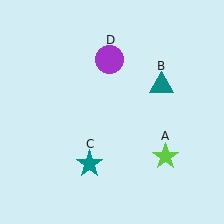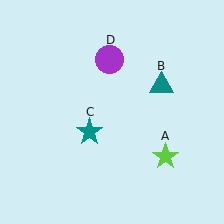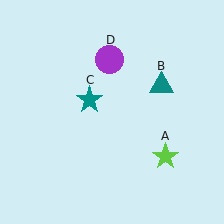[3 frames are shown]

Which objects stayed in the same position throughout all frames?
Lime star (object A) and teal triangle (object B) and purple circle (object D) remained stationary.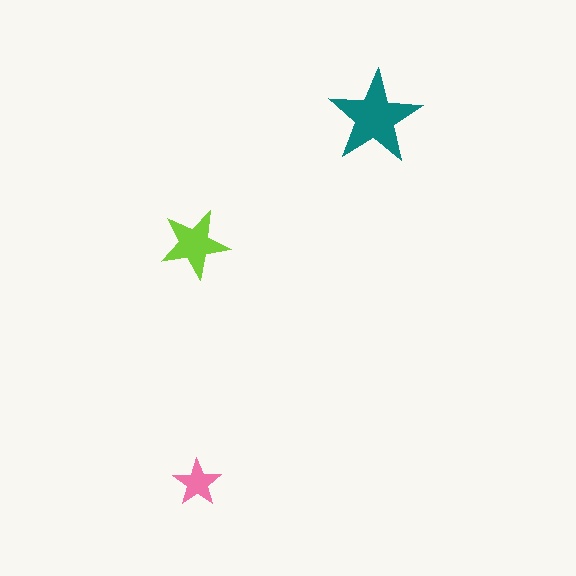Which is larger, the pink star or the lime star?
The lime one.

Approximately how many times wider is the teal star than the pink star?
About 2 times wider.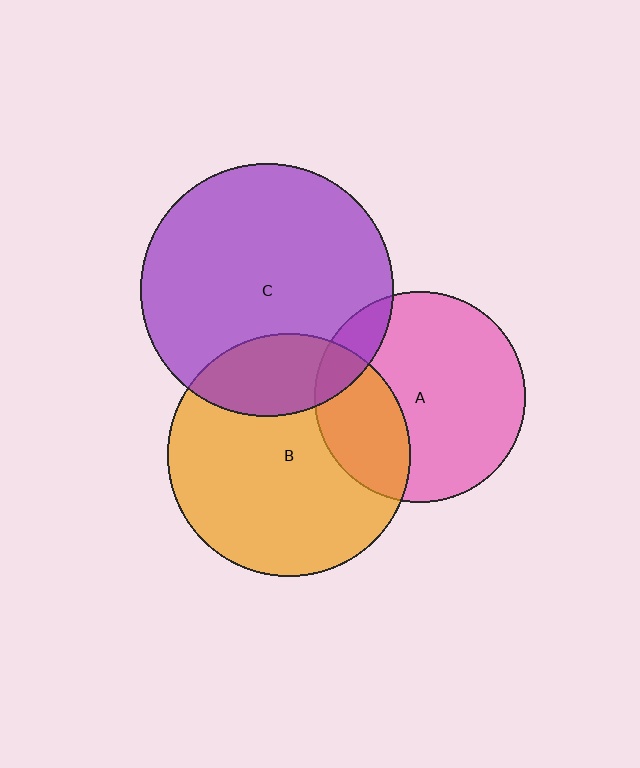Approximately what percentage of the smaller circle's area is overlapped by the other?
Approximately 10%.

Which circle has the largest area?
Circle C (purple).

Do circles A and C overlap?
Yes.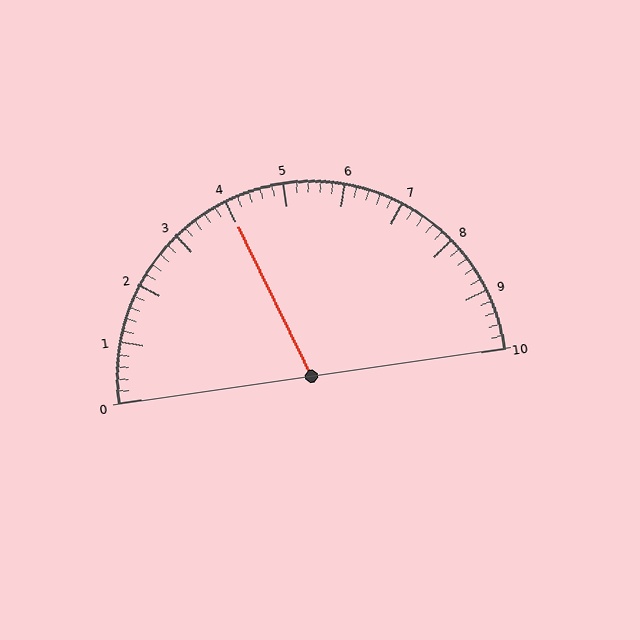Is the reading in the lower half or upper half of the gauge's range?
The reading is in the lower half of the range (0 to 10).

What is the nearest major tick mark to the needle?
The nearest major tick mark is 4.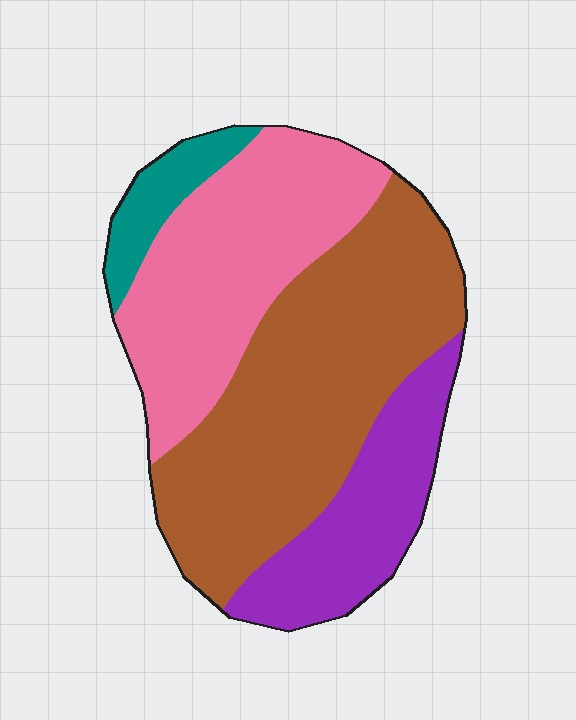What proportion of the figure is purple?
Purple covers around 20% of the figure.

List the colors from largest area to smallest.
From largest to smallest: brown, pink, purple, teal.